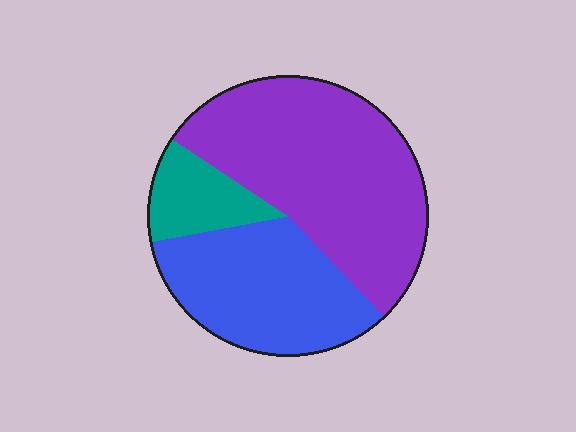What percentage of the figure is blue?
Blue takes up about one third (1/3) of the figure.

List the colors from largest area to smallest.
From largest to smallest: purple, blue, teal.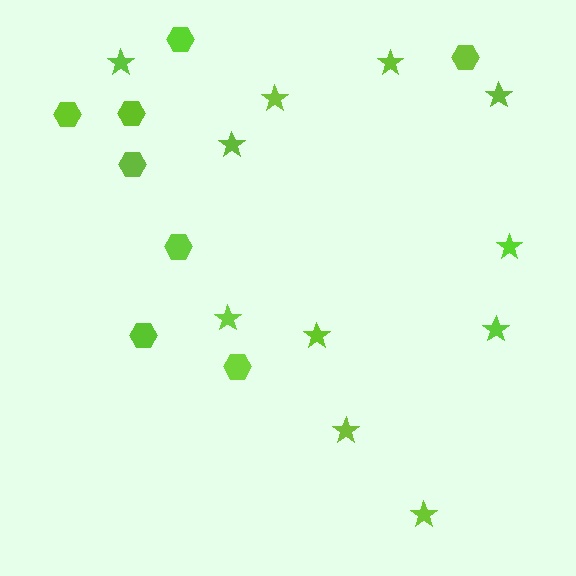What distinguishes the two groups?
There are 2 groups: one group of hexagons (8) and one group of stars (11).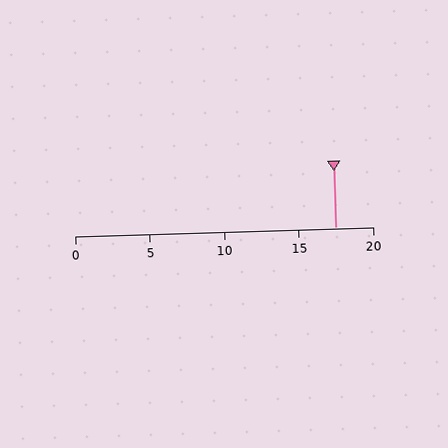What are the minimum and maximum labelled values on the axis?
The axis runs from 0 to 20.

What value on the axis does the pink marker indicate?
The marker indicates approximately 17.5.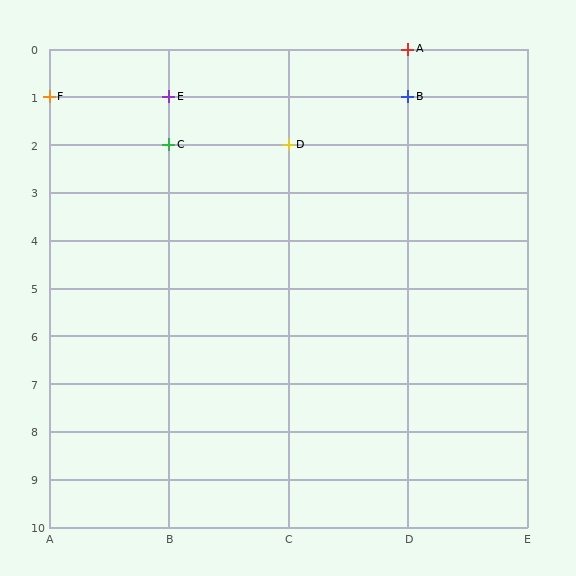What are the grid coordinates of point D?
Point D is at grid coordinates (C, 2).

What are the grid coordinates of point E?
Point E is at grid coordinates (B, 1).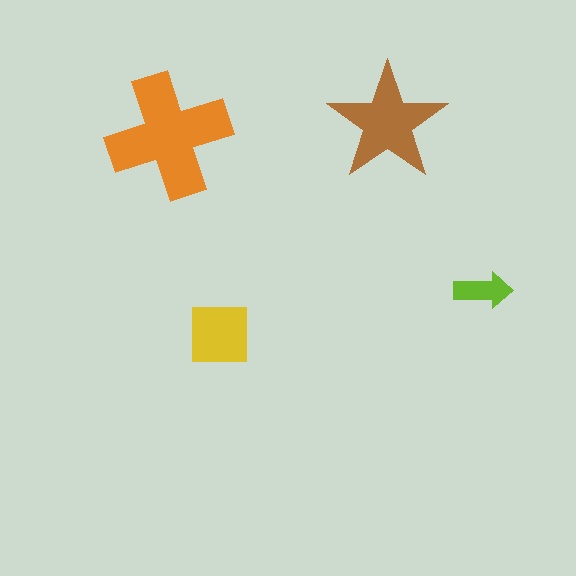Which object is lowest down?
The yellow square is bottommost.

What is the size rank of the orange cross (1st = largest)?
1st.